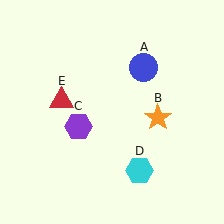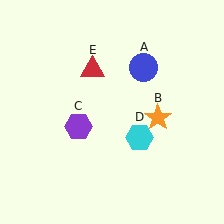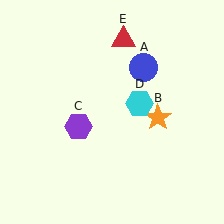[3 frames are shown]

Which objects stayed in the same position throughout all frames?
Blue circle (object A) and orange star (object B) and purple hexagon (object C) remained stationary.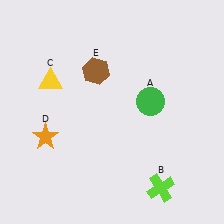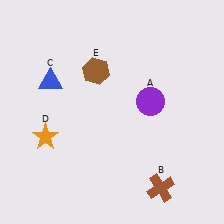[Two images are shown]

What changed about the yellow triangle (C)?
In Image 1, C is yellow. In Image 2, it changed to blue.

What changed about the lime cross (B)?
In Image 1, B is lime. In Image 2, it changed to brown.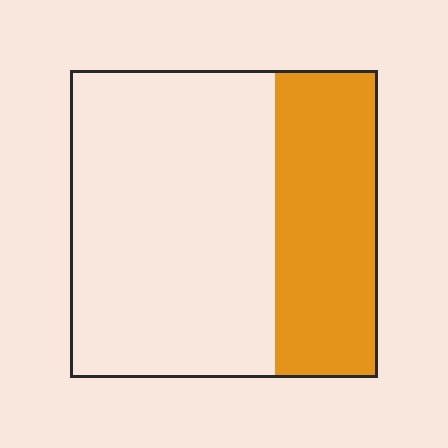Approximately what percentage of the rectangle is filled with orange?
Approximately 35%.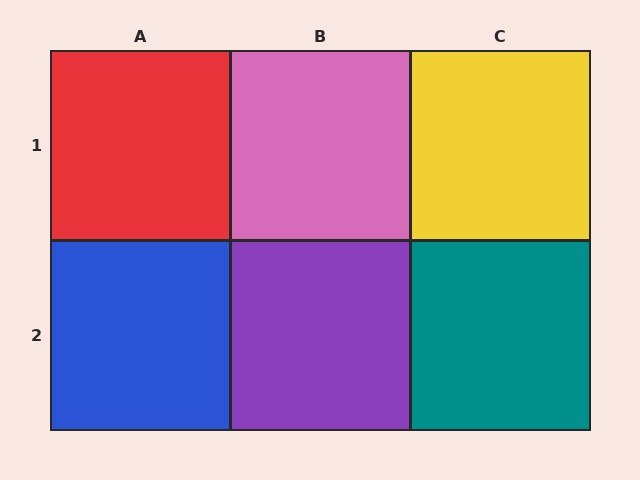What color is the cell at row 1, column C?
Yellow.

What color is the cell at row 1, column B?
Pink.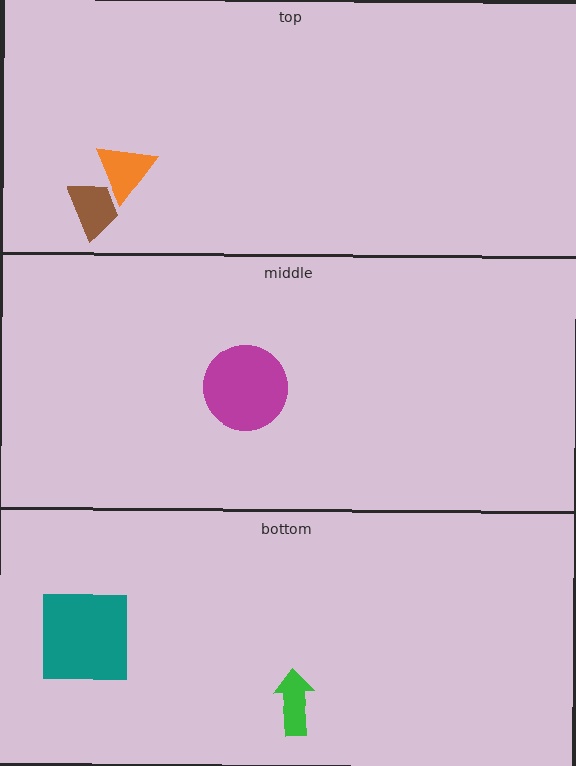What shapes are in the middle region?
The magenta circle.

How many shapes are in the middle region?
1.